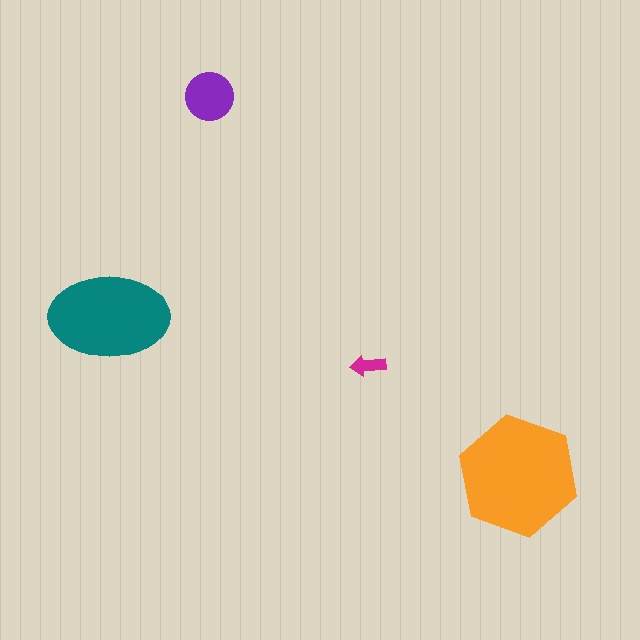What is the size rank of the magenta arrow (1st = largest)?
4th.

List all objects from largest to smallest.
The orange hexagon, the teal ellipse, the purple circle, the magenta arrow.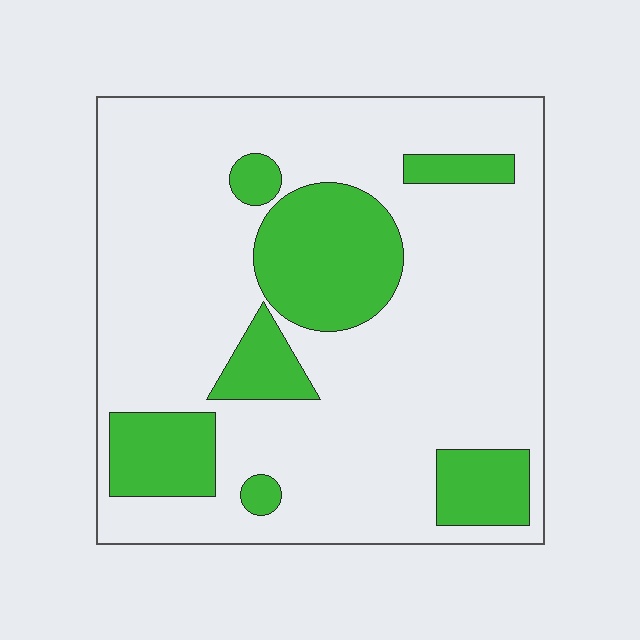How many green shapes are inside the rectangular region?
7.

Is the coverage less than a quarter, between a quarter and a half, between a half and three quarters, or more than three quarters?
Less than a quarter.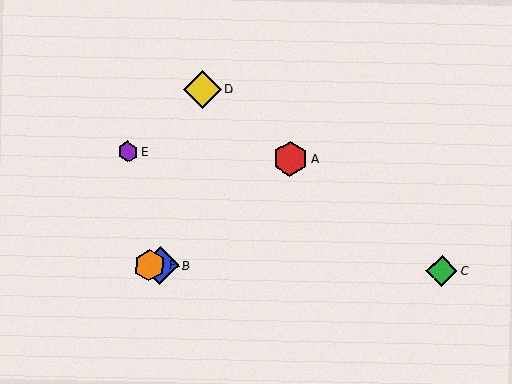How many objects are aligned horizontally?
3 objects (B, C, F) are aligned horizontally.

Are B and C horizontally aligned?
Yes, both are at y≈265.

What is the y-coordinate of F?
Object F is at y≈265.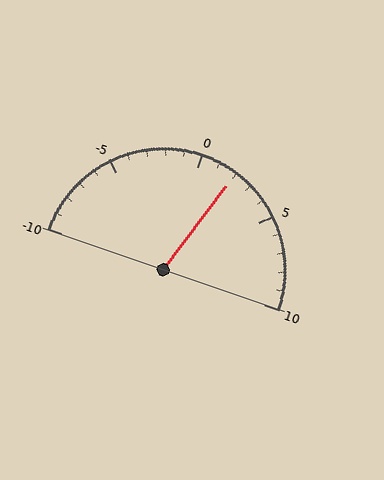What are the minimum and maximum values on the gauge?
The gauge ranges from -10 to 10.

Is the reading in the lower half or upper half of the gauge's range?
The reading is in the upper half of the range (-10 to 10).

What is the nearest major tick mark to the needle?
The nearest major tick mark is 0.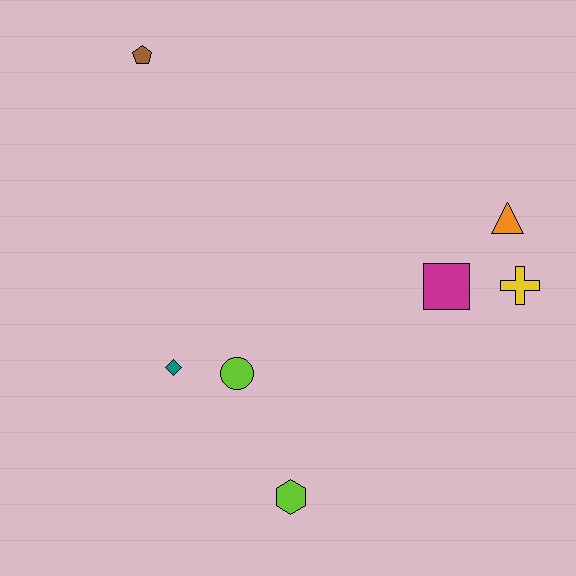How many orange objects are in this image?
There is 1 orange object.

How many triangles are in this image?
There is 1 triangle.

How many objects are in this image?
There are 7 objects.